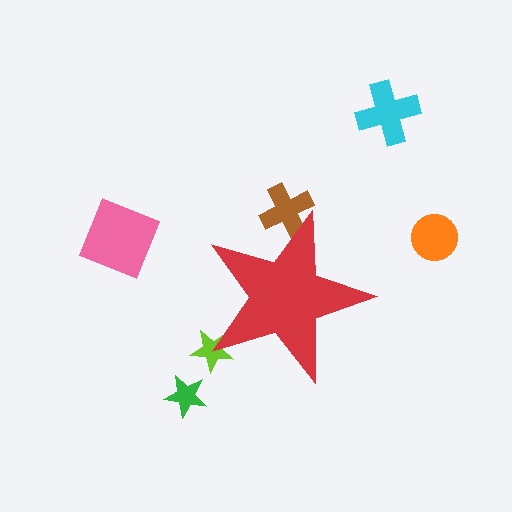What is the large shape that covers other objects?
A red star.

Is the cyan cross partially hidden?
No, the cyan cross is fully visible.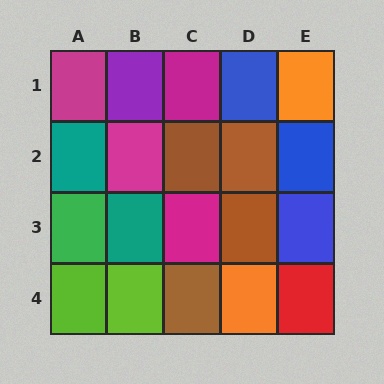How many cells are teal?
2 cells are teal.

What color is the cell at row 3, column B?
Teal.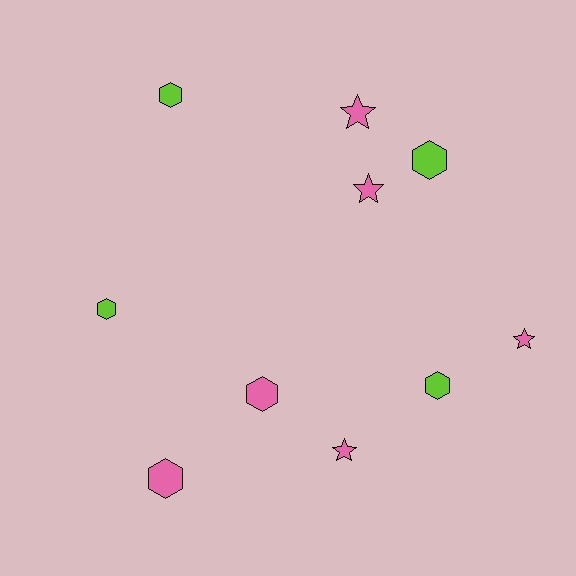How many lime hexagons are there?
There are 4 lime hexagons.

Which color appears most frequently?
Pink, with 6 objects.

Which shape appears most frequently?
Hexagon, with 6 objects.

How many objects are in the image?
There are 10 objects.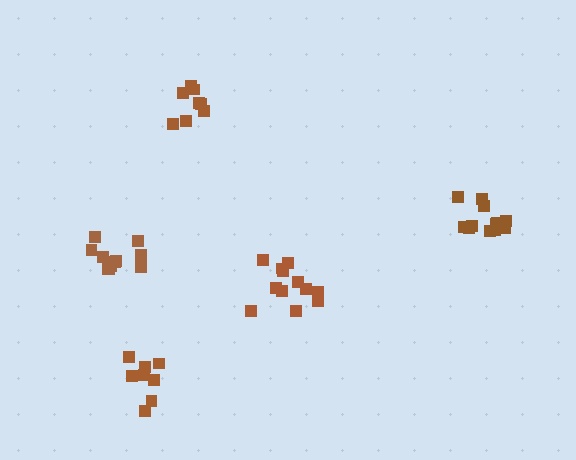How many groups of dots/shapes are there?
There are 5 groups.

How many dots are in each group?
Group 1: 12 dots, Group 2: 12 dots, Group 3: 8 dots, Group 4: 8 dots, Group 5: 12 dots (52 total).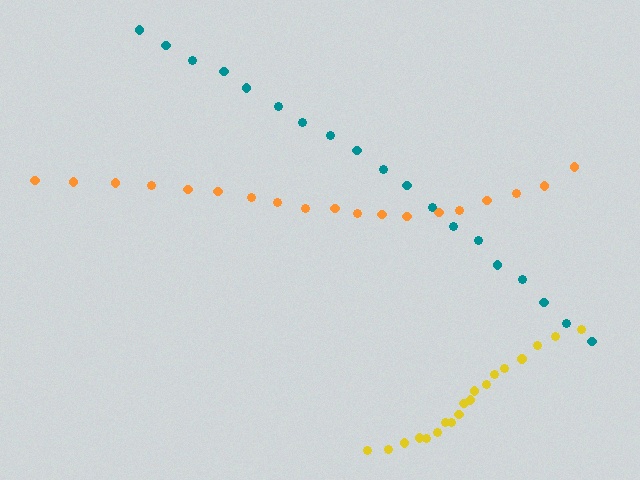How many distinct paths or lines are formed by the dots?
There are 3 distinct paths.